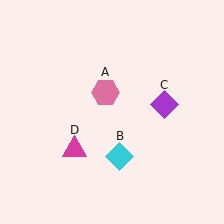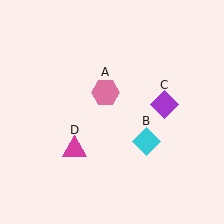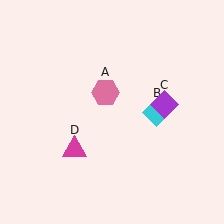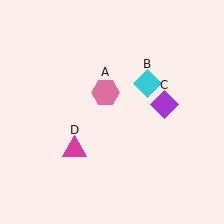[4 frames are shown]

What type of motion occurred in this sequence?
The cyan diamond (object B) rotated counterclockwise around the center of the scene.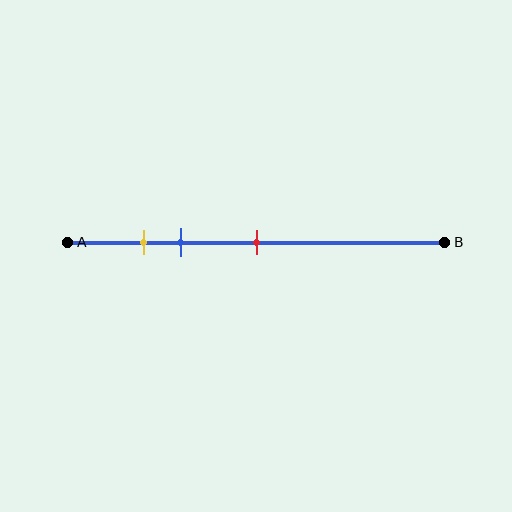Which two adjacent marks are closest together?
The yellow and blue marks are the closest adjacent pair.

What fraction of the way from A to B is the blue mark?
The blue mark is approximately 30% (0.3) of the way from A to B.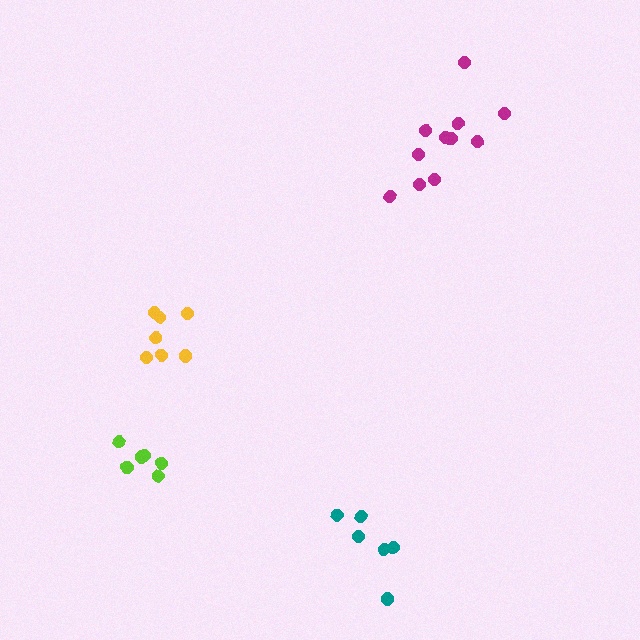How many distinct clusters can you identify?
There are 4 distinct clusters.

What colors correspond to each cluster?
The clusters are colored: teal, lime, yellow, magenta.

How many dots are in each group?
Group 1: 6 dots, Group 2: 6 dots, Group 3: 7 dots, Group 4: 11 dots (30 total).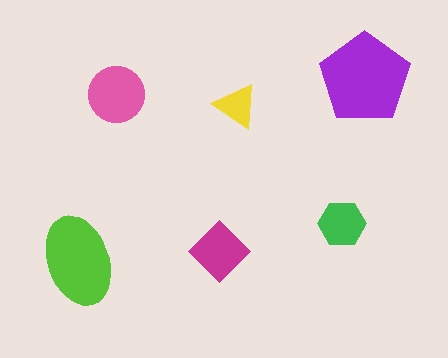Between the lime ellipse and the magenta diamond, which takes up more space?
The lime ellipse.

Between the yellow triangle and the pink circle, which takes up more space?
The pink circle.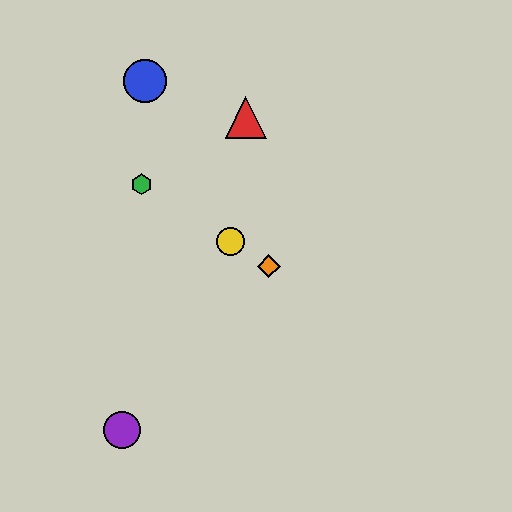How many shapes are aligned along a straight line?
3 shapes (the green hexagon, the yellow circle, the orange diamond) are aligned along a straight line.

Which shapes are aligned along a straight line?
The green hexagon, the yellow circle, the orange diamond are aligned along a straight line.